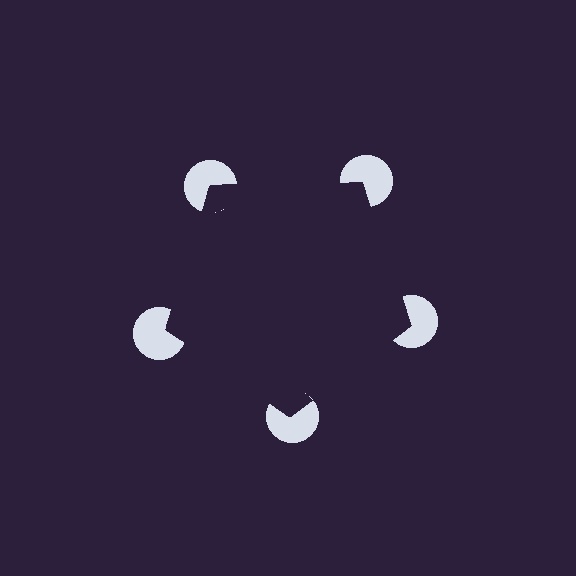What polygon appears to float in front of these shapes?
An illusory pentagon — its edges are inferred from the aligned wedge cuts in the pac-man discs, not physically drawn.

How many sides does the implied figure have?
5 sides.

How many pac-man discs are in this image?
There are 5 — one at each vertex of the illusory pentagon.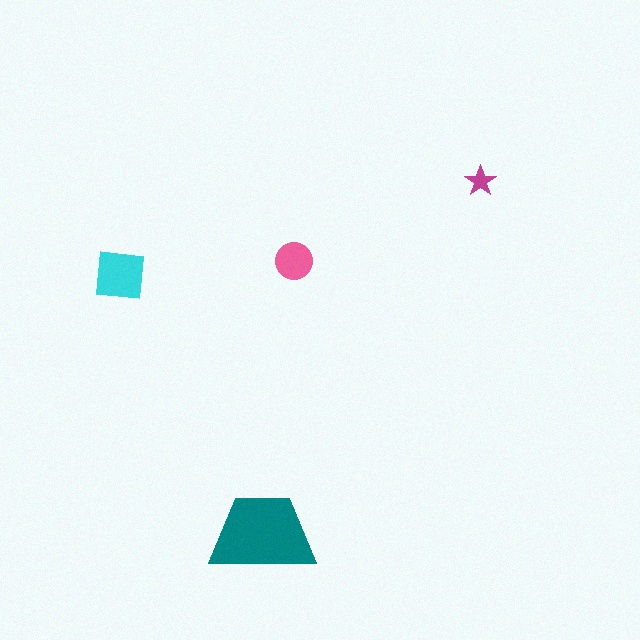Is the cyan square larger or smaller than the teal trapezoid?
Smaller.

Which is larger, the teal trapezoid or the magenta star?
The teal trapezoid.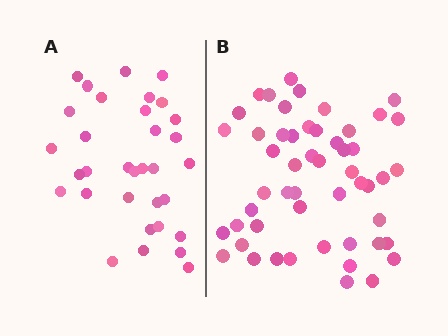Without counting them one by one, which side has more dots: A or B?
Region B (the right region) has more dots.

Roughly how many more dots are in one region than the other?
Region B has approximately 20 more dots than region A.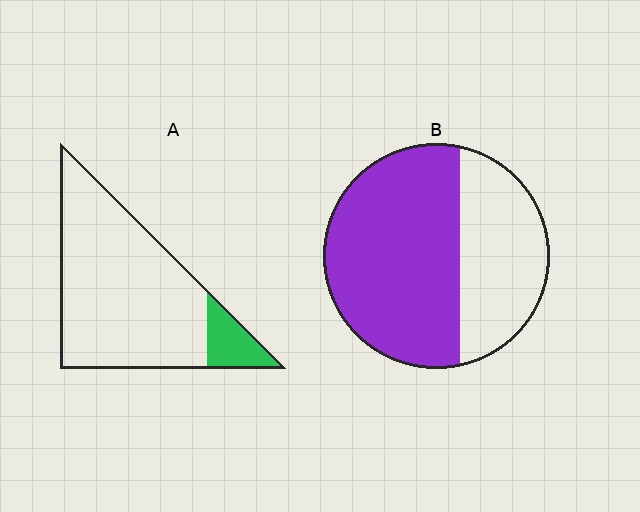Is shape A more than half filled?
No.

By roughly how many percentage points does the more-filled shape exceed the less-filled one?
By roughly 50 percentage points (B over A).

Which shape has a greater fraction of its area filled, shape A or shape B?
Shape B.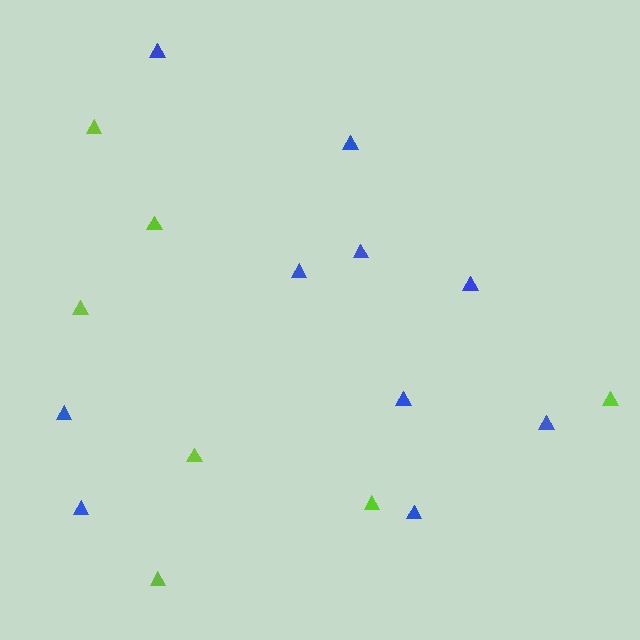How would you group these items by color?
There are 2 groups: one group of blue triangles (10) and one group of lime triangles (7).